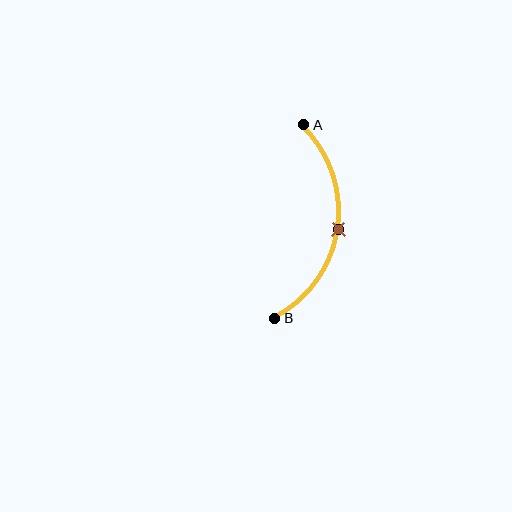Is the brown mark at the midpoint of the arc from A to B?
Yes. The brown mark lies on the arc at equal arc-length from both A and B — it is the arc midpoint.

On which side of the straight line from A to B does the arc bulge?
The arc bulges to the right of the straight line connecting A and B.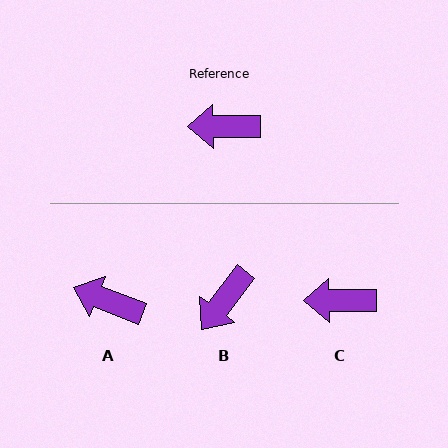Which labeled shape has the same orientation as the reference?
C.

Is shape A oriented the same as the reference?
No, it is off by about 22 degrees.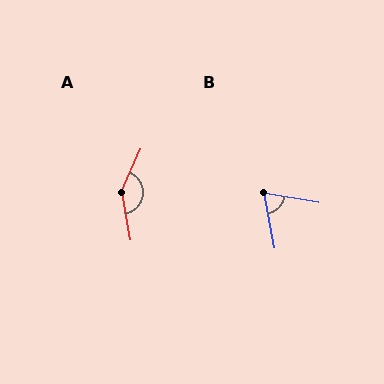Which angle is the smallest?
B, at approximately 69 degrees.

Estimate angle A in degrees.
Approximately 146 degrees.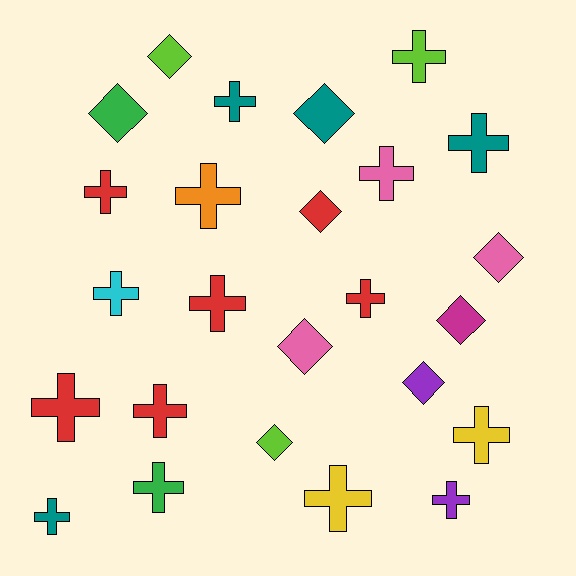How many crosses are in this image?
There are 16 crosses.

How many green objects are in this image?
There are 2 green objects.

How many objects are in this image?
There are 25 objects.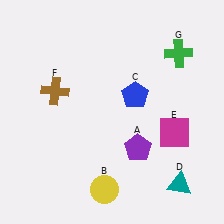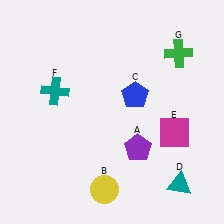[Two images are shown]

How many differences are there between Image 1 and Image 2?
There is 1 difference between the two images.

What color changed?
The cross (F) changed from brown in Image 1 to teal in Image 2.